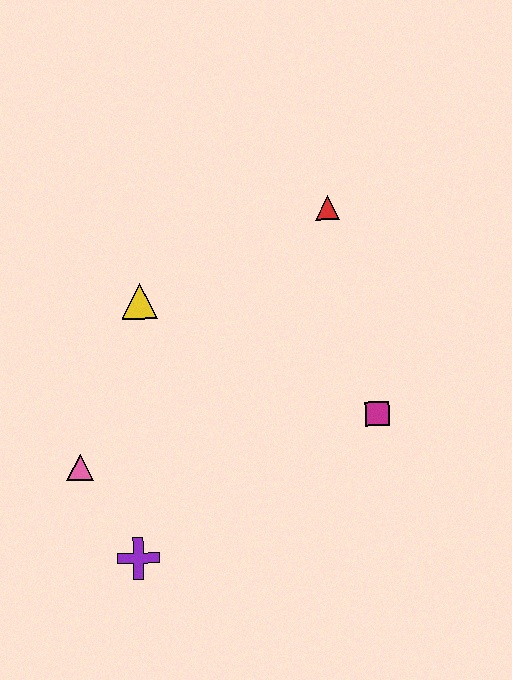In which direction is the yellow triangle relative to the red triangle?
The yellow triangle is to the left of the red triangle.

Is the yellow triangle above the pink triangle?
Yes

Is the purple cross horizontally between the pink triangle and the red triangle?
Yes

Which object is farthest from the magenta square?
The pink triangle is farthest from the magenta square.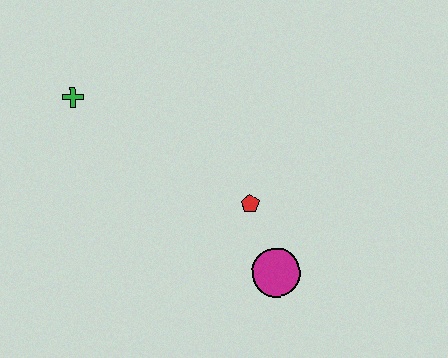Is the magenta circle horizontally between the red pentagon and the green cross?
No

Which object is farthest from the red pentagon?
The green cross is farthest from the red pentagon.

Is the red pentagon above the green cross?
No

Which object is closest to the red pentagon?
The magenta circle is closest to the red pentagon.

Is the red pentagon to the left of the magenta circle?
Yes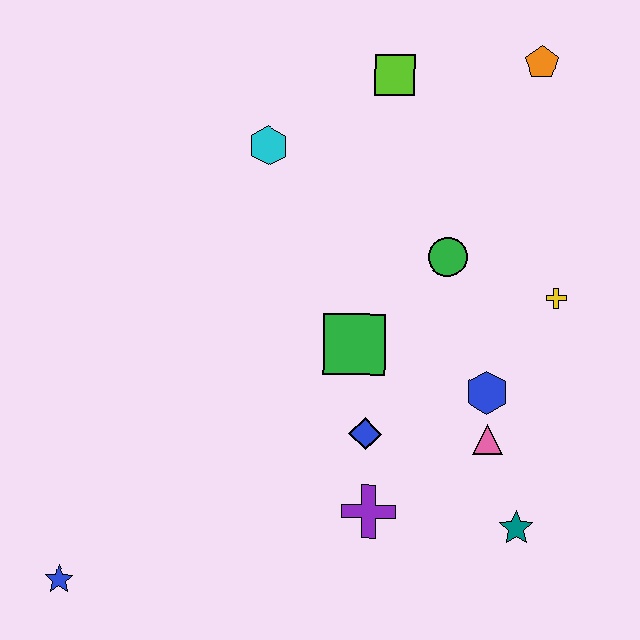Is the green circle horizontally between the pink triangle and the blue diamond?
Yes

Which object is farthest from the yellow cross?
The blue star is farthest from the yellow cross.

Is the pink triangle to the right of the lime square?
Yes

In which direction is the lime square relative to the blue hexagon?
The lime square is above the blue hexagon.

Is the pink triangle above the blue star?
Yes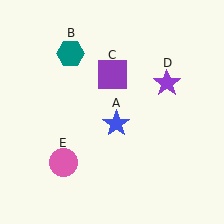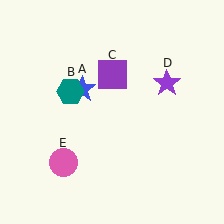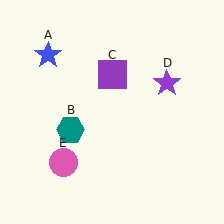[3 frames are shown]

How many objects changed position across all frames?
2 objects changed position: blue star (object A), teal hexagon (object B).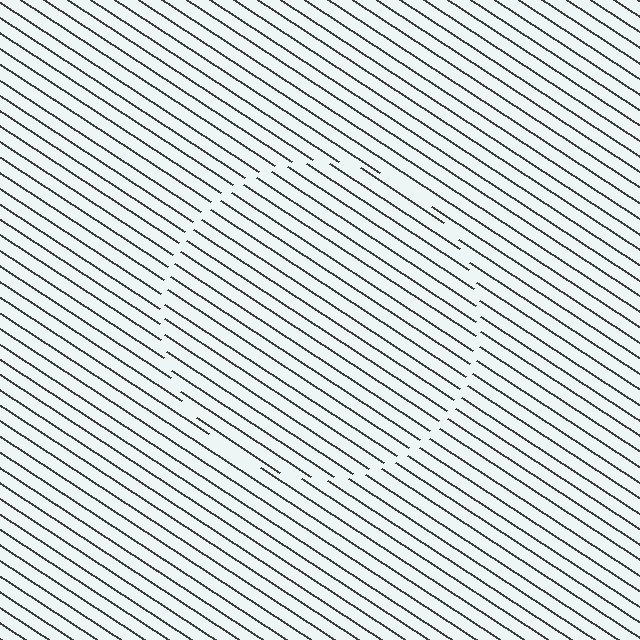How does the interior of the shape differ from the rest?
The interior of the shape contains the same grating, shifted by half a period — the contour is defined by the phase discontinuity where line-ends from the inner and outer gratings abut.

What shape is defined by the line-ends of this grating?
An illusory circle. The interior of the shape contains the same grating, shifted by half a period — the contour is defined by the phase discontinuity where line-ends from the inner and outer gratings abut.